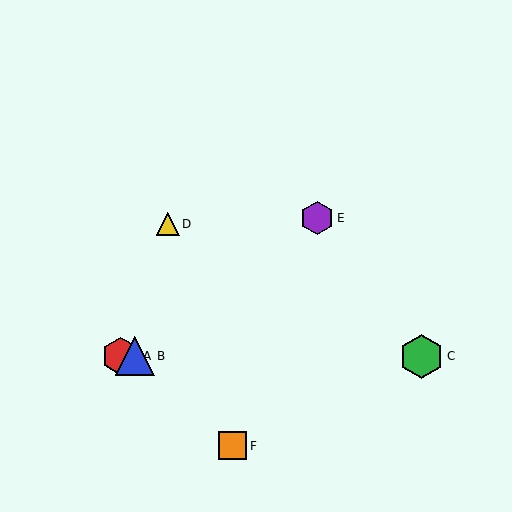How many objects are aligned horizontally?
3 objects (A, B, C) are aligned horizontally.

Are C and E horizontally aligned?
No, C is at y≈356 and E is at y≈218.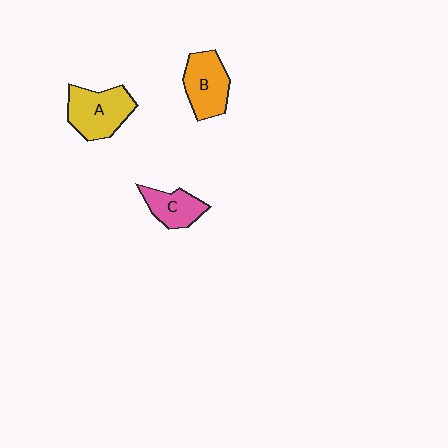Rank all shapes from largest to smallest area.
From largest to smallest: A (yellow), B (orange), C (pink).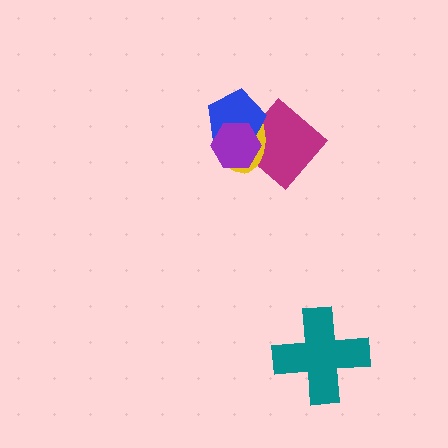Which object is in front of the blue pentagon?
The purple hexagon is in front of the blue pentagon.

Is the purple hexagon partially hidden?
No, no other shape covers it.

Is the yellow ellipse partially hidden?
Yes, it is partially covered by another shape.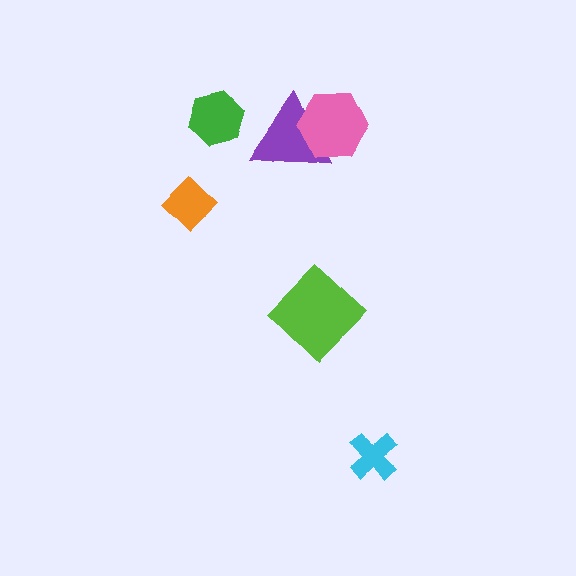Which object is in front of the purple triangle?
The pink hexagon is in front of the purple triangle.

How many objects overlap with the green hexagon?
0 objects overlap with the green hexagon.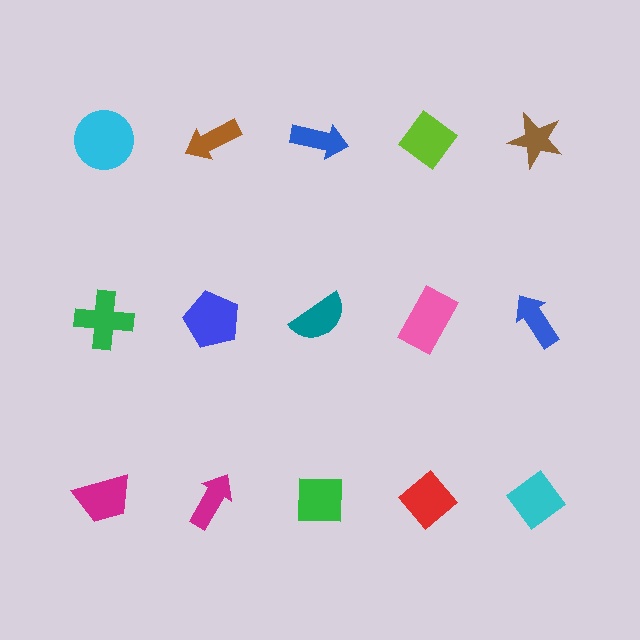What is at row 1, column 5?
A brown star.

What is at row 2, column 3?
A teal semicircle.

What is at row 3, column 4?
A red diamond.